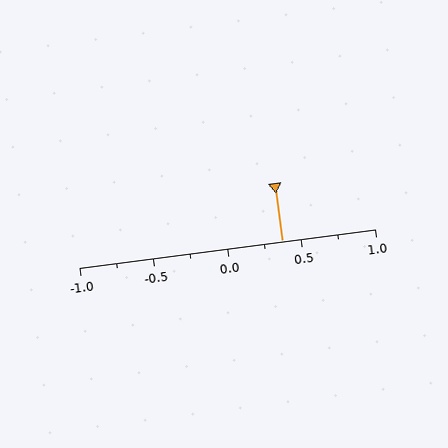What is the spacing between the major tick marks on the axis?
The major ticks are spaced 0.5 apart.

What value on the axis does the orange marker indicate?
The marker indicates approximately 0.38.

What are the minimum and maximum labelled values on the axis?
The axis runs from -1.0 to 1.0.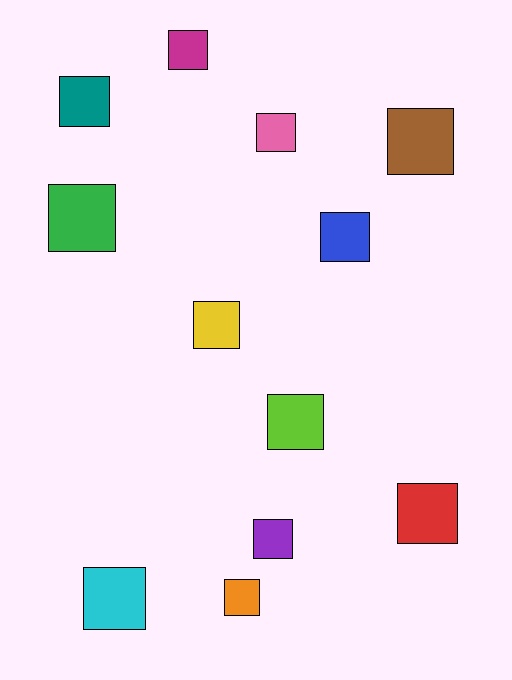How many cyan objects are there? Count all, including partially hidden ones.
There is 1 cyan object.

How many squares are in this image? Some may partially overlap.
There are 12 squares.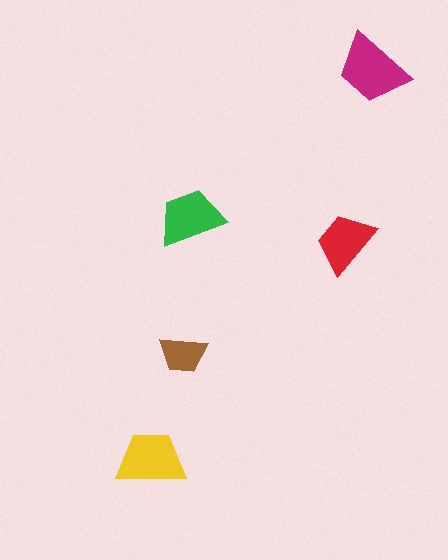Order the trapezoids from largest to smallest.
the magenta one, the yellow one, the green one, the red one, the brown one.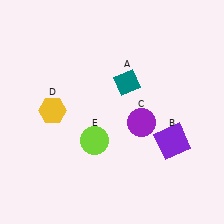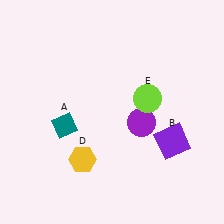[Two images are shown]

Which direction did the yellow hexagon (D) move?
The yellow hexagon (D) moved down.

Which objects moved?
The objects that moved are: the teal diamond (A), the yellow hexagon (D), the lime circle (E).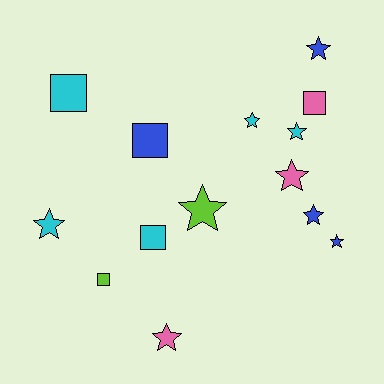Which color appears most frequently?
Cyan, with 5 objects.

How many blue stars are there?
There are 3 blue stars.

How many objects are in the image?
There are 14 objects.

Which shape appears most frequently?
Star, with 9 objects.